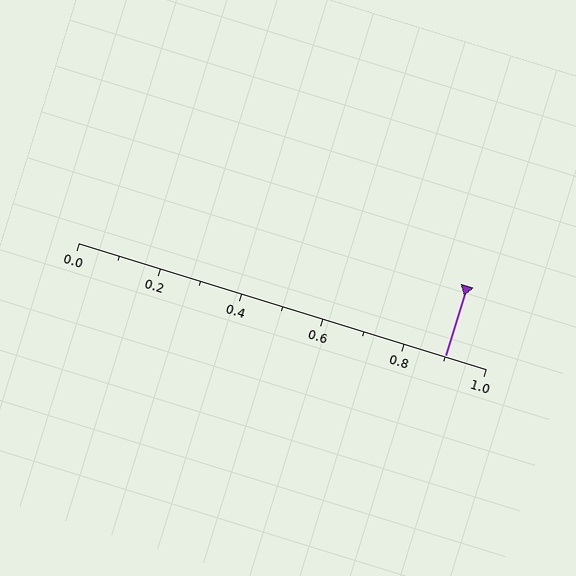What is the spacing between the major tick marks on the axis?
The major ticks are spaced 0.2 apart.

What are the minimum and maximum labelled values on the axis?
The axis runs from 0.0 to 1.0.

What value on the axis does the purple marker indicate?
The marker indicates approximately 0.9.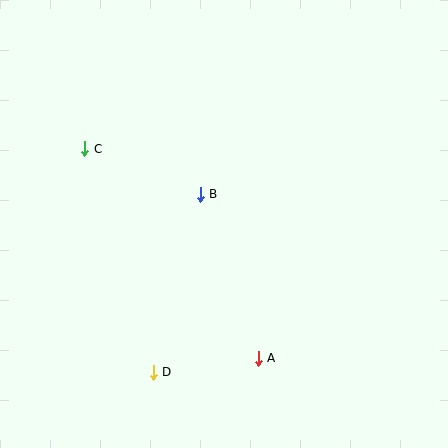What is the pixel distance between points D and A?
The distance between D and A is 106 pixels.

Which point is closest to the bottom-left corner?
Point D is closest to the bottom-left corner.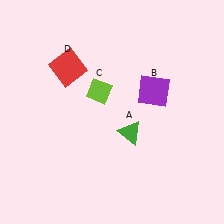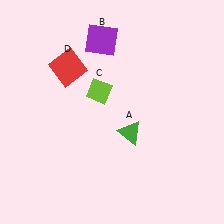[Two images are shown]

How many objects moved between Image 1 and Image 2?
1 object moved between the two images.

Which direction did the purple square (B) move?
The purple square (B) moved left.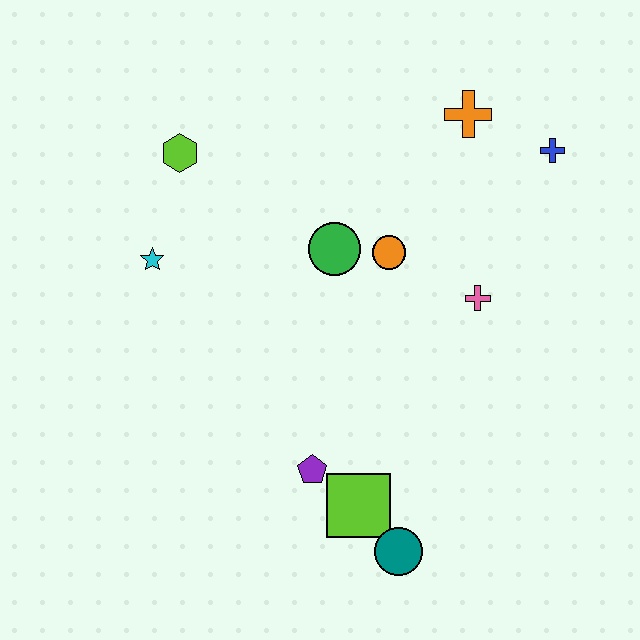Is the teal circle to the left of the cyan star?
No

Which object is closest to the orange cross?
The blue cross is closest to the orange cross.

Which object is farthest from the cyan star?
The blue cross is farthest from the cyan star.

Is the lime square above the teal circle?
Yes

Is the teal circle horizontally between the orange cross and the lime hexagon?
Yes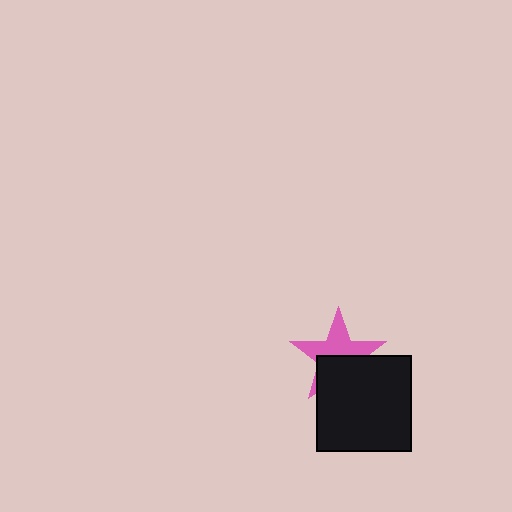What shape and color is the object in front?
The object in front is a black square.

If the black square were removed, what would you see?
You would see the complete pink star.